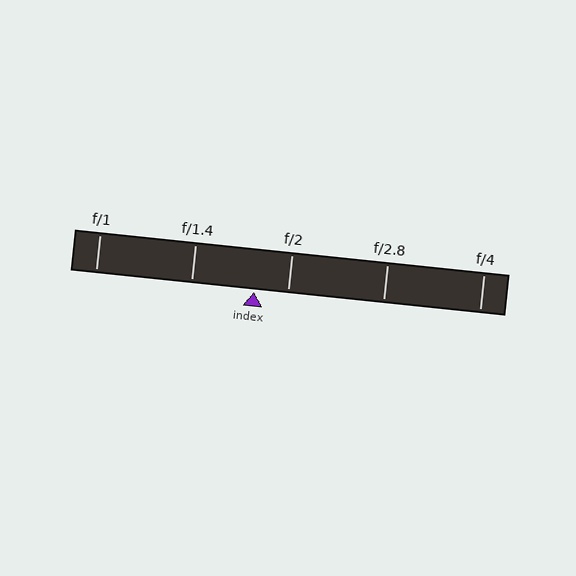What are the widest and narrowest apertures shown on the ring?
The widest aperture shown is f/1 and the narrowest is f/4.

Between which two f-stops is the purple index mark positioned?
The index mark is between f/1.4 and f/2.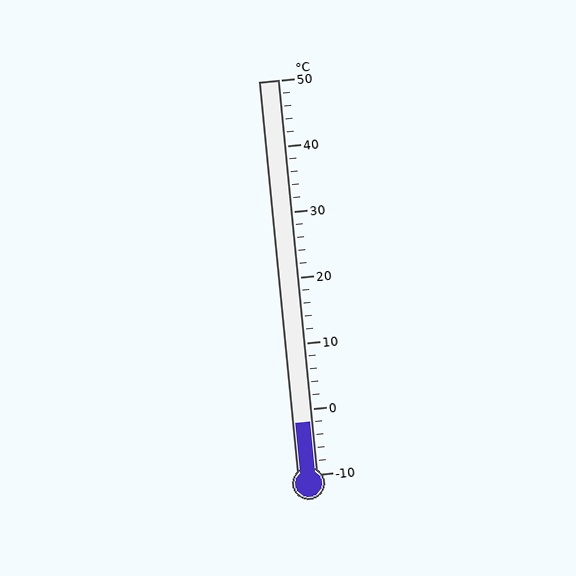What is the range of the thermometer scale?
The thermometer scale ranges from -10°C to 50°C.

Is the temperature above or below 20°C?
The temperature is below 20°C.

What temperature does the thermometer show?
The thermometer shows approximately -2°C.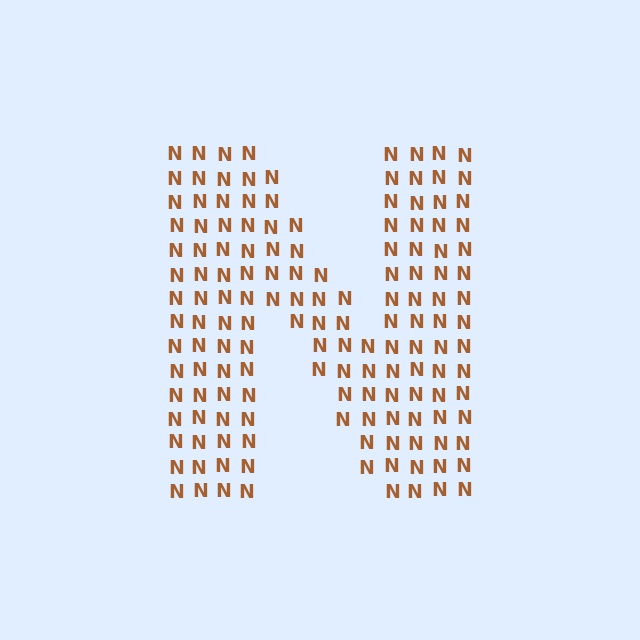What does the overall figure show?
The overall figure shows the letter N.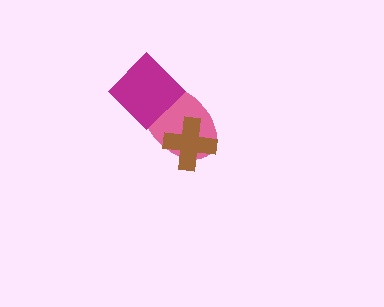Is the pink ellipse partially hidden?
Yes, it is partially covered by another shape.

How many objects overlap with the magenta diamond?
1 object overlaps with the magenta diamond.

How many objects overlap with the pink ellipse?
2 objects overlap with the pink ellipse.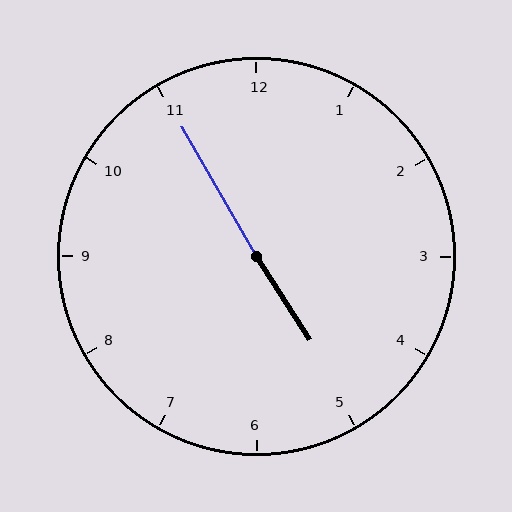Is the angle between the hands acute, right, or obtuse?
It is obtuse.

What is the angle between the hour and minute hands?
Approximately 178 degrees.